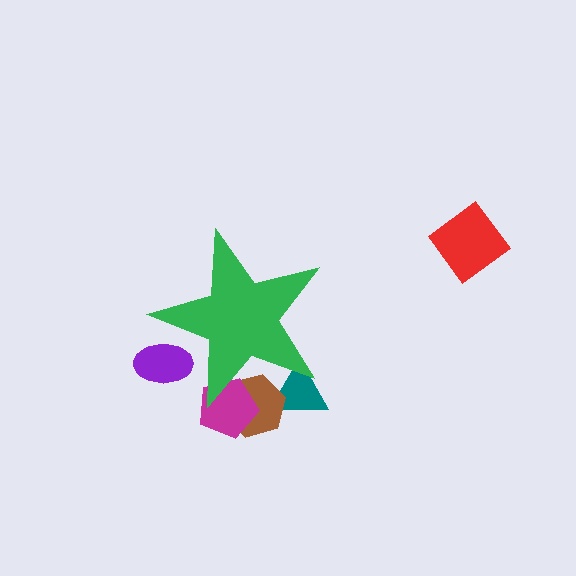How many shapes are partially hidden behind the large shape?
4 shapes are partially hidden.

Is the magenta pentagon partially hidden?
Yes, the magenta pentagon is partially hidden behind the green star.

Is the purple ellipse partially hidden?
Yes, the purple ellipse is partially hidden behind the green star.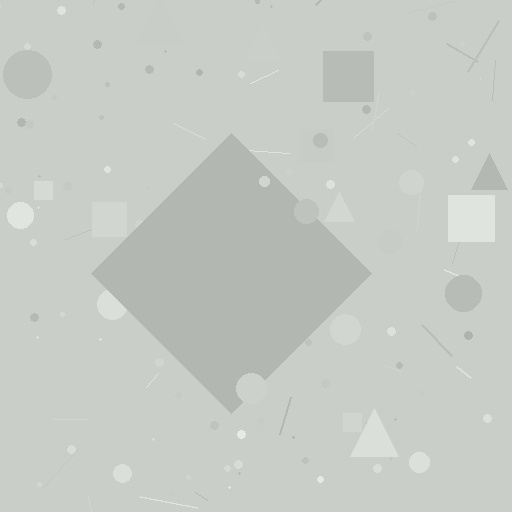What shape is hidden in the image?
A diamond is hidden in the image.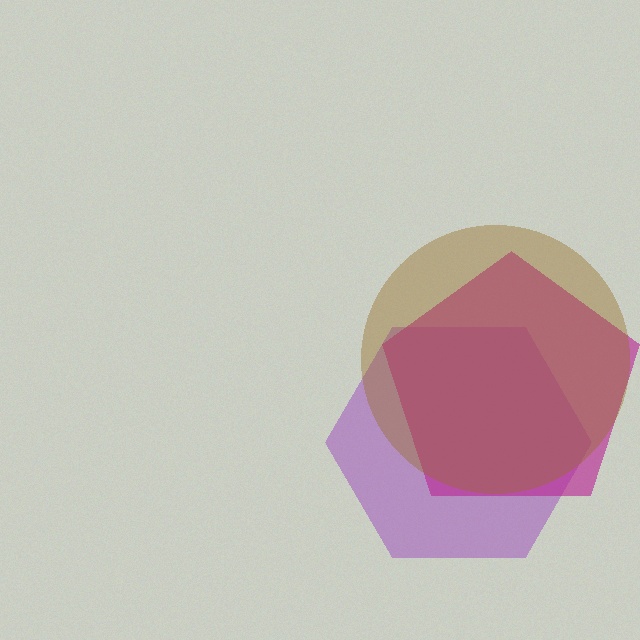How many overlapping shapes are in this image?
There are 3 overlapping shapes in the image.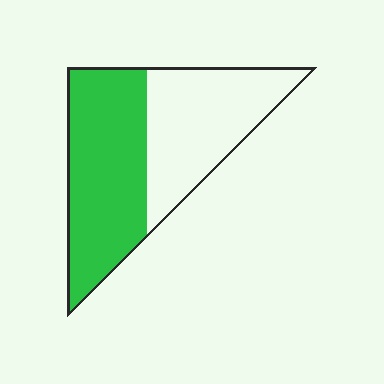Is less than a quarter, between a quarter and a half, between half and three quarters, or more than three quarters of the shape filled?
Between half and three quarters.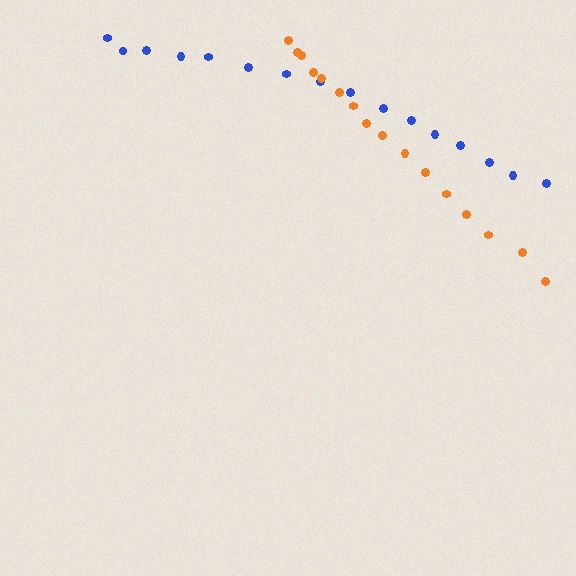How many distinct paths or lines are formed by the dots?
There are 2 distinct paths.